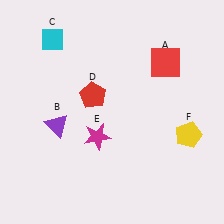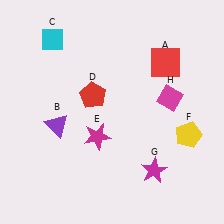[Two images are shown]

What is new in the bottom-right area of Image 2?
A magenta star (G) was added in the bottom-right area of Image 2.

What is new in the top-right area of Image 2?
A magenta diamond (H) was added in the top-right area of Image 2.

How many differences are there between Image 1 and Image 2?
There are 2 differences between the two images.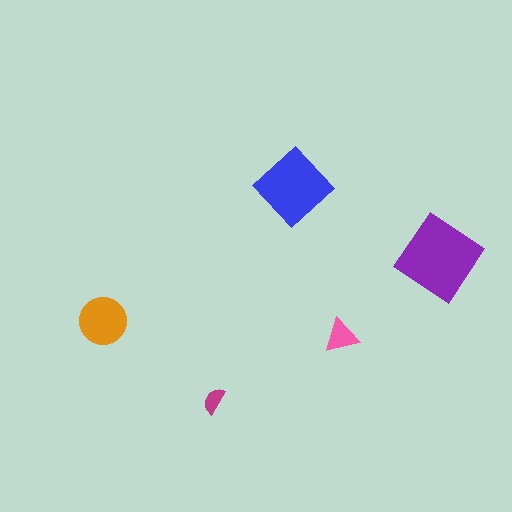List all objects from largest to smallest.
The purple diamond, the blue diamond, the orange circle, the pink triangle, the magenta semicircle.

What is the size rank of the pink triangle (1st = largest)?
4th.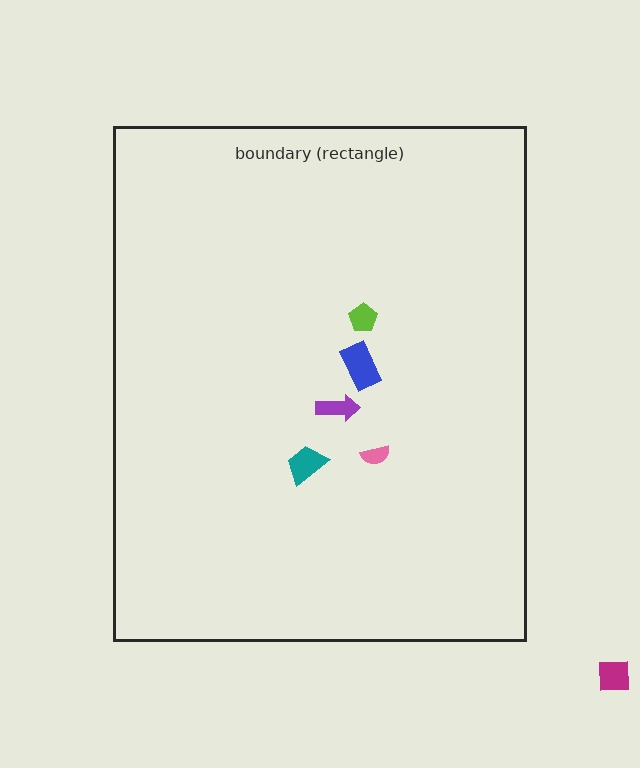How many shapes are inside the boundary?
5 inside, 1 outside.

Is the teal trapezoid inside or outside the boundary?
Inside.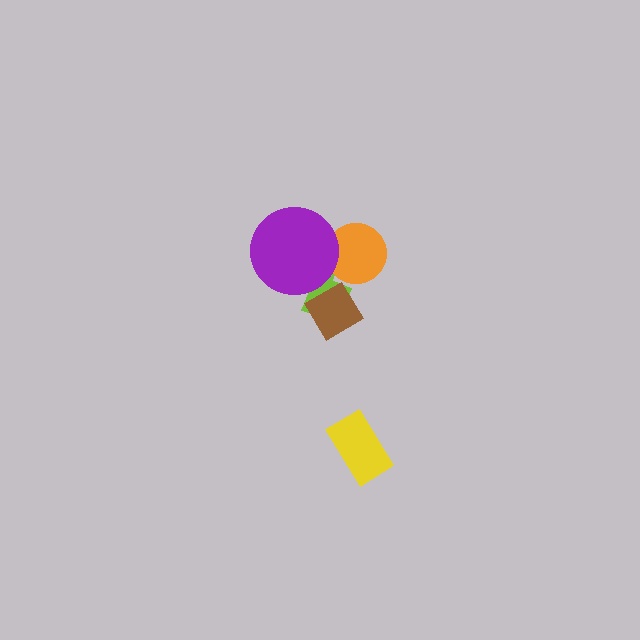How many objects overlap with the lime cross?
3 objects overlap with the lime cross.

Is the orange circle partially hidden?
Yes, it is partially covered by another shape.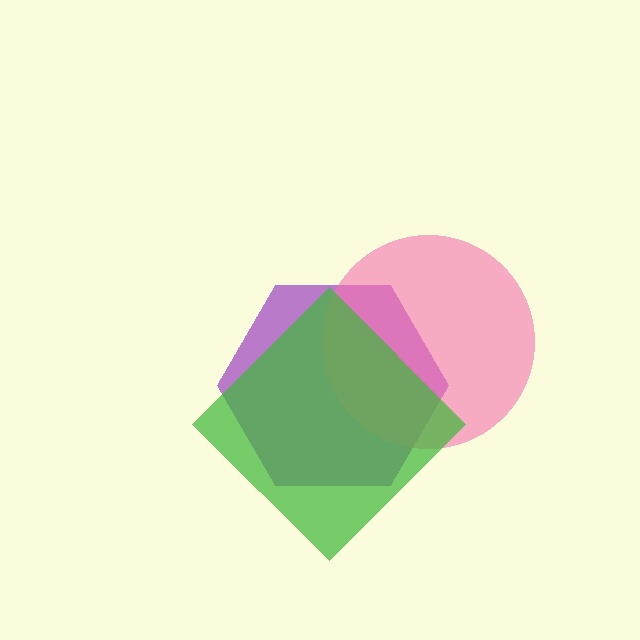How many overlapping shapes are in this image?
There are 3 overlapping shapes in the image.